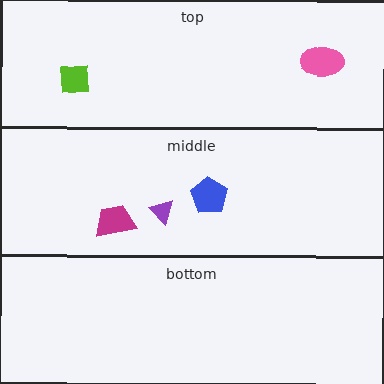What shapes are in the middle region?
The blue pentagon, the purple triangle, the magenta trapezoid.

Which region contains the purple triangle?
The middle region.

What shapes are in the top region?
The lime square, the pink ellipse.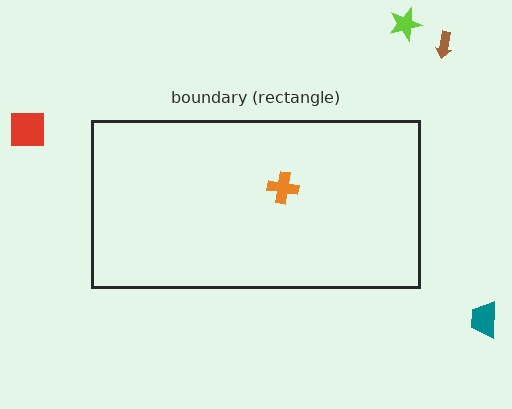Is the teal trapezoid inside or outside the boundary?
Outside.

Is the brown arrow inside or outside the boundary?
Outside.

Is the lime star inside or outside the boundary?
Outside.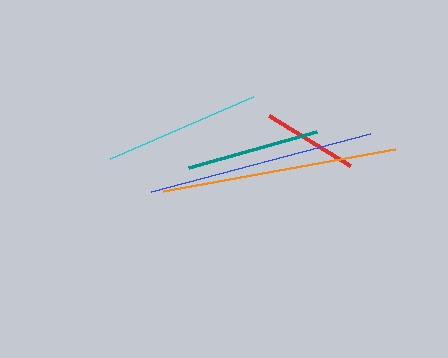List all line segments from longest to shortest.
From longest to shortest: orange, blue, cyan, teal, red.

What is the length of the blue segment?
The blue segment is approximately 227 pixels long.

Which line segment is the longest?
The orange line is the longest at approximately 236 pixels.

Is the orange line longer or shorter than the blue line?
The orange line is longer than the blue line.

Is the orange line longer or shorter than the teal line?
The orange line is longer than the teal line.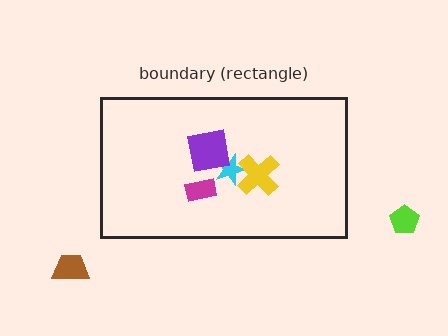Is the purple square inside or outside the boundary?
Inside.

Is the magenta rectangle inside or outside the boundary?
Inside.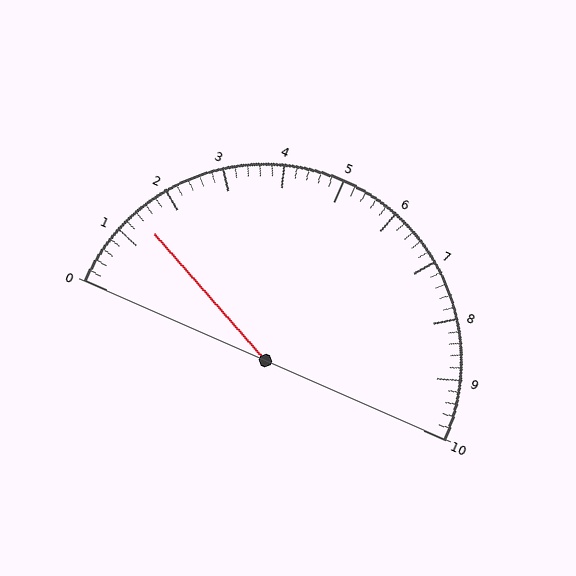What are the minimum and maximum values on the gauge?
The gauge ranges from 0 to 10.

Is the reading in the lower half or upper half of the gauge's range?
The reading is in the lower half of the range (0 to 10).